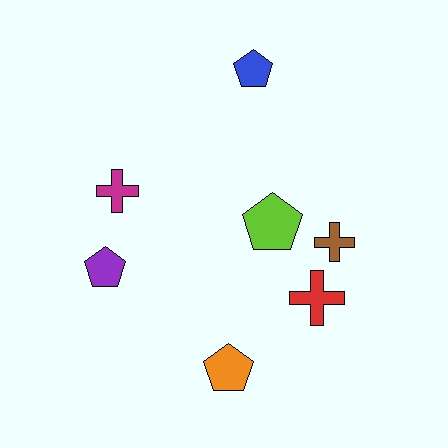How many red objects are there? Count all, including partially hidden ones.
There is 1 red object.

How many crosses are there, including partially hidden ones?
There are 3 crosses.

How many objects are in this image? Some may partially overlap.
There are 7 objects.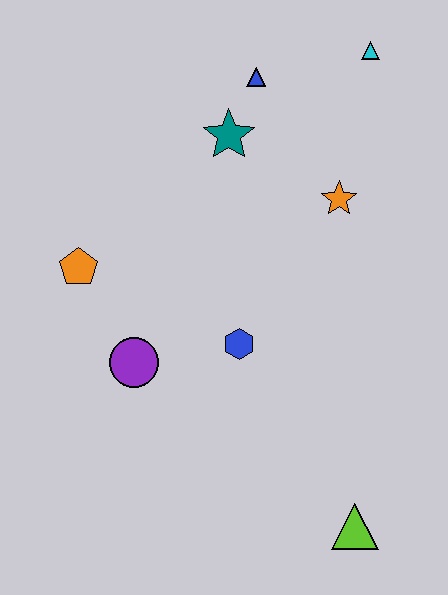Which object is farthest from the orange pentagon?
The lime triangle is farthest from the orange pentagon.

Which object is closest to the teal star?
The blue triangle is closest to the teal star.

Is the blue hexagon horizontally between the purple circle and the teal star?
No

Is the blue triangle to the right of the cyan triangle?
No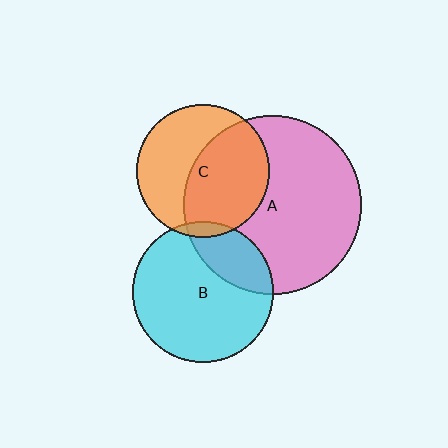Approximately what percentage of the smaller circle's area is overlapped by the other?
Approximately 5%.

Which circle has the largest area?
Circle A (pink).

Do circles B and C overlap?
Yes.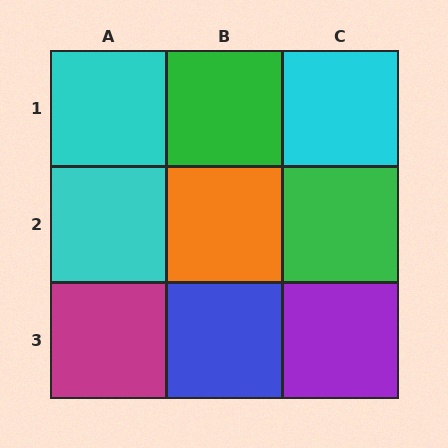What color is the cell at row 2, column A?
Cyan.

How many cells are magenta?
1 cell is magenta.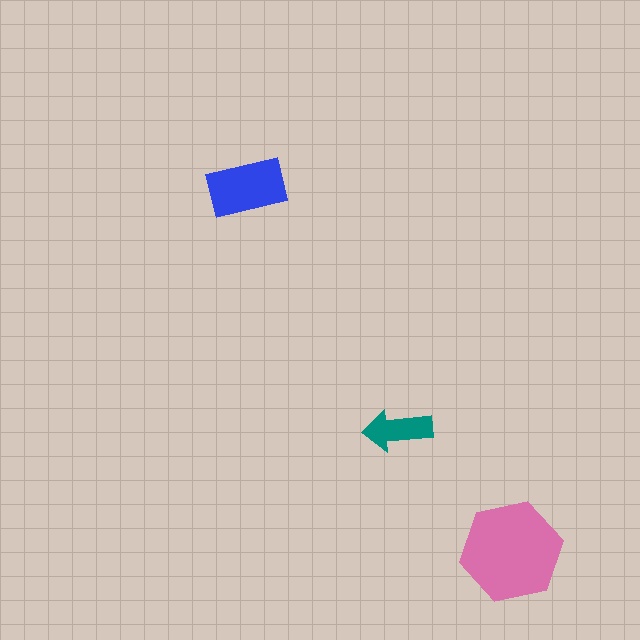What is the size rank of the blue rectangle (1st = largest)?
2nd.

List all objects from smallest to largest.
The teal arrow, the blue rectangle, the pink hexagon.